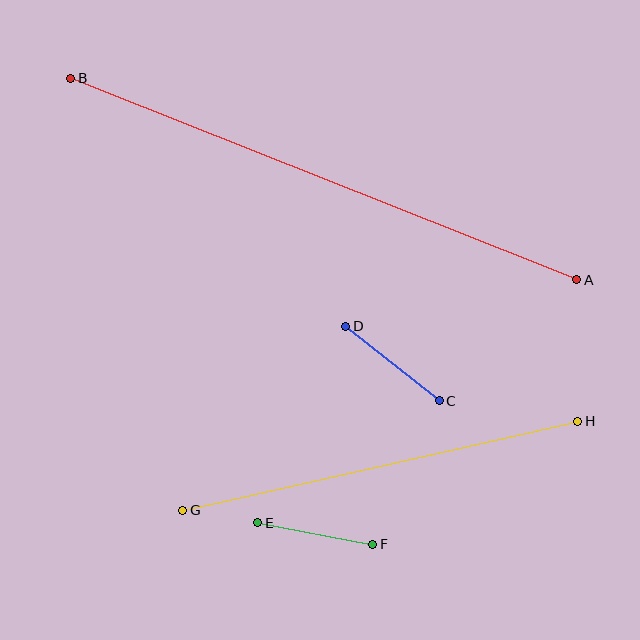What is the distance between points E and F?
The distance is approximately 117 pixels.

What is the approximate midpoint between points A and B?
The midpoint is at approximately (324, 179) pixels.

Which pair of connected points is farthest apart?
Points A and B are farthest apart.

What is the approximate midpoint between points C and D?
The midpoint is at approximately (392, 364) pixels.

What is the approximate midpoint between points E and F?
The midpoint is at approximately (315, 533) pixels.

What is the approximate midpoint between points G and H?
The midpoint is at approximately (380, 466) pixels.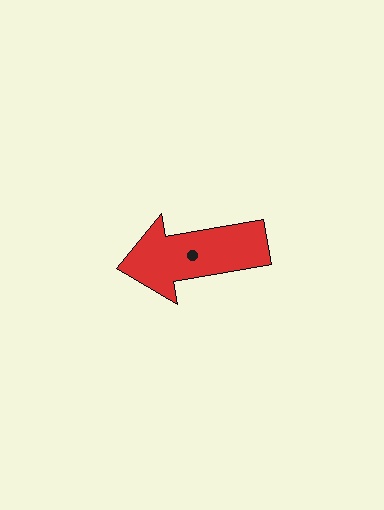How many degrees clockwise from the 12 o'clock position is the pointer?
Approximately 260 degrees.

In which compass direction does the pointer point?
West.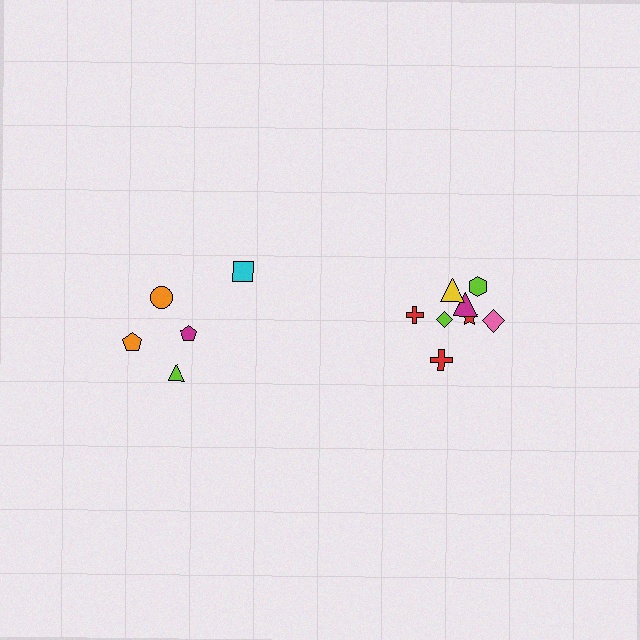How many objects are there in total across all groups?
There are 13 objects.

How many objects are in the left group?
There are 5 objects.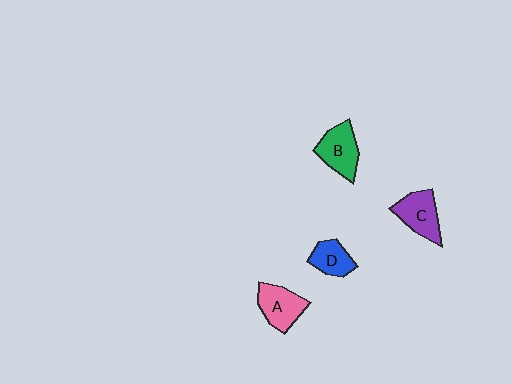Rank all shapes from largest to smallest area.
From largest to smallest: B (green), C (purple), A (pink), D (blue).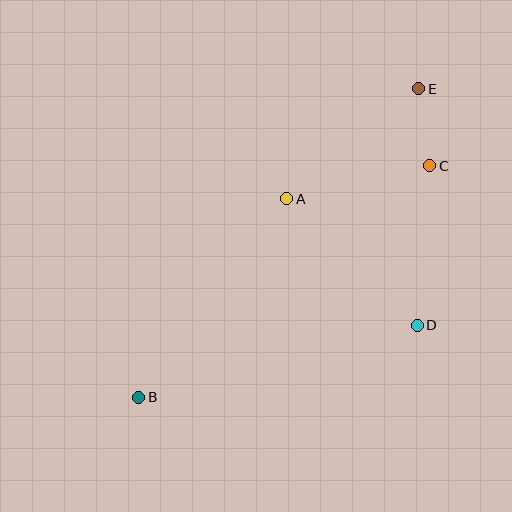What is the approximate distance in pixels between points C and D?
The distance between C and D is approximately 160 pixels.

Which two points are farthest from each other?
Points B and E are farthest from each other.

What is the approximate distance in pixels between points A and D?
The distance between A and D is approximately 182 pixels.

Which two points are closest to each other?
Points C and E are closest to each other.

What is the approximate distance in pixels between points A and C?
The distance between A and C is approximately 147 pixels.